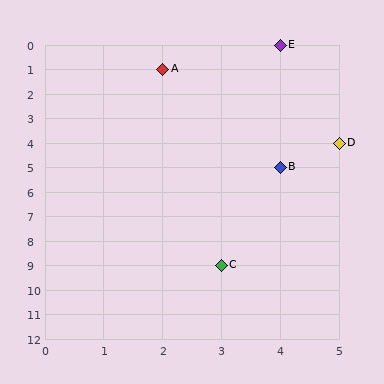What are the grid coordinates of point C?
Point C is at grid coordinates (3, 9).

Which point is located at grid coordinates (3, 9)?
Point C is at (3, 9).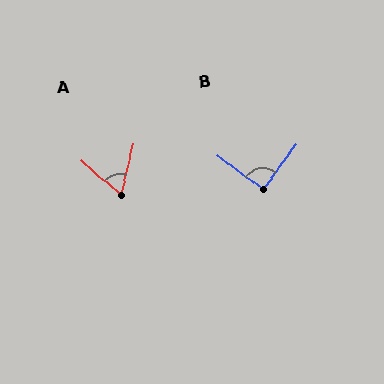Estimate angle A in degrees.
Approximately 64 degrees.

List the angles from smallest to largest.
A (64°), B (90°).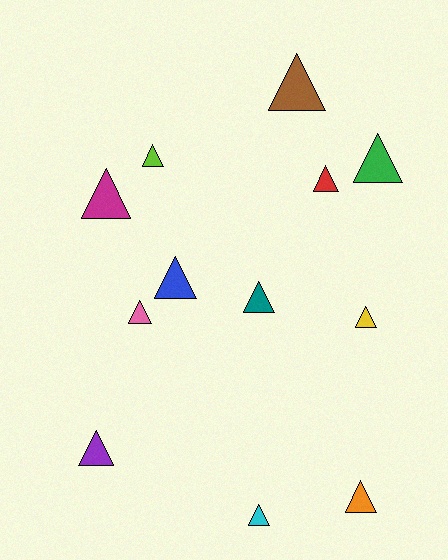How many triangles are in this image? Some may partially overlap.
There are 12 triangles.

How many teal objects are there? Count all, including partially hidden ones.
There is 1 teal object.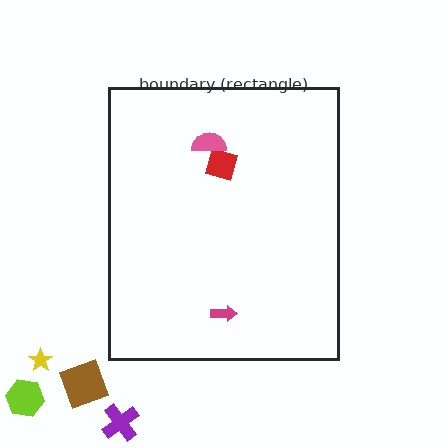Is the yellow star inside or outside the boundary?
Outside.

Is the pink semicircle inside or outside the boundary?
Inside.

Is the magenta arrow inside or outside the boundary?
Inside.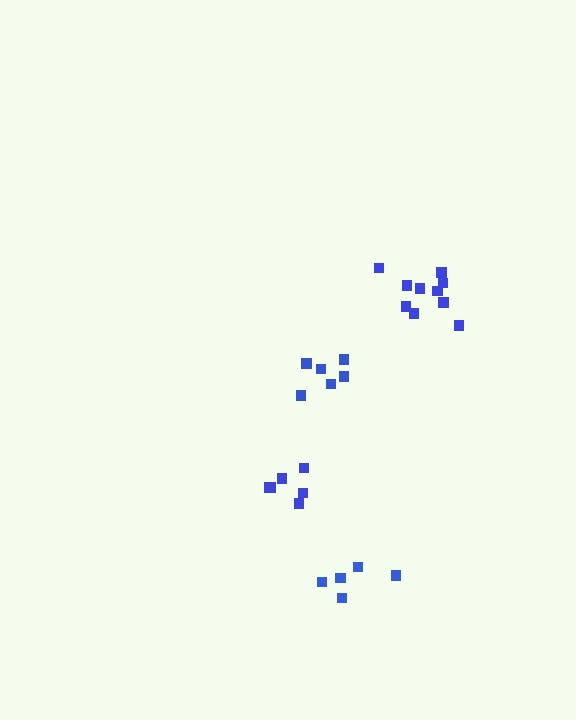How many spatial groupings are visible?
There are 4 spatial groupings.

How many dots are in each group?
Group 1: 10 dots, Group 2: 6 dots, Group 3: 6 dots, Group 4: 5 dots (27 total).